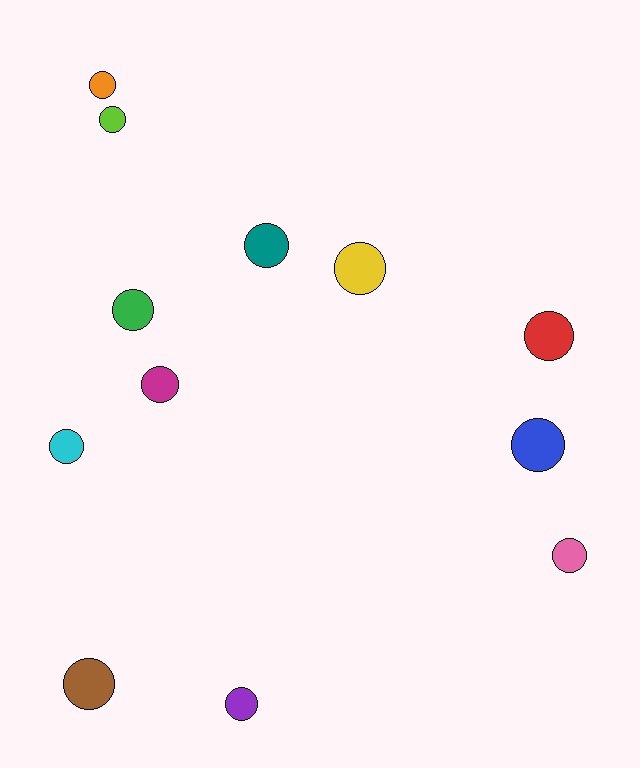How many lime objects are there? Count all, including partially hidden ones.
There is 1 lime object.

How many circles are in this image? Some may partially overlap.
There are 12 circles.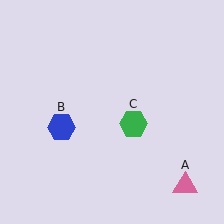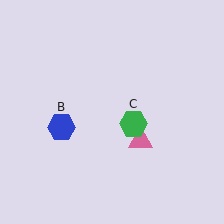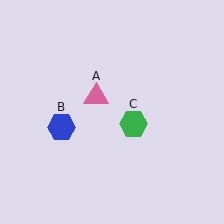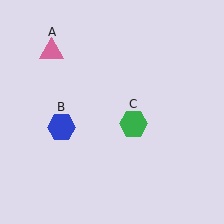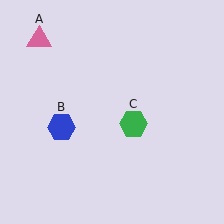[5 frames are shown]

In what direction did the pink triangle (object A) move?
The pink triangle (object A) moved up and to the left.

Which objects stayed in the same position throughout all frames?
Blue hexagon (object B) and green hexagon (object C) remained stationary.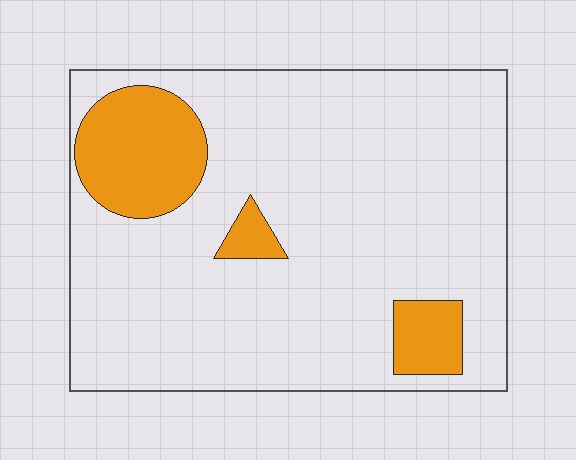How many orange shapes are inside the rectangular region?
3.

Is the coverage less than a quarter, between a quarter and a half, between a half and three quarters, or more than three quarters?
Less than a quarter.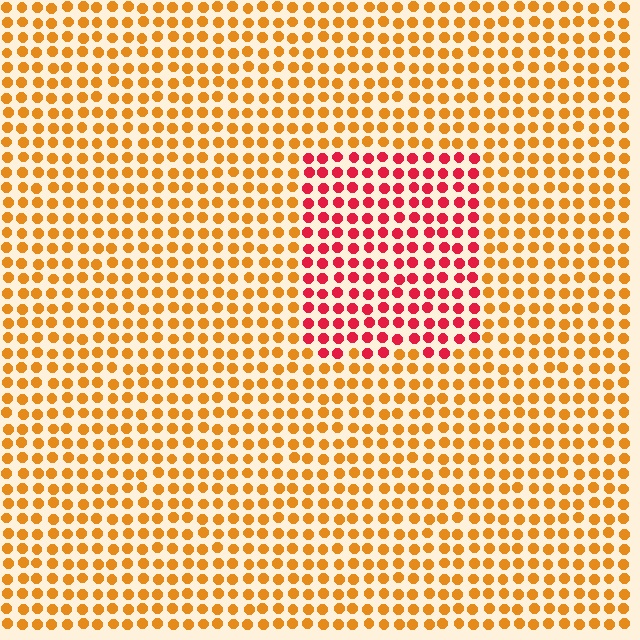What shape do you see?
I see a rectangle.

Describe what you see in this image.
The image is filled with small orange elements in a uniform arrangement. A rectangle-shaped region is visible where the elements are tinted to a slightly different hue, forming a subtle color boundary.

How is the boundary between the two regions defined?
The boundary is defined purely by a slight shift in hue (about 45 degrees). Spacing, size, and orientation are identical on both sides.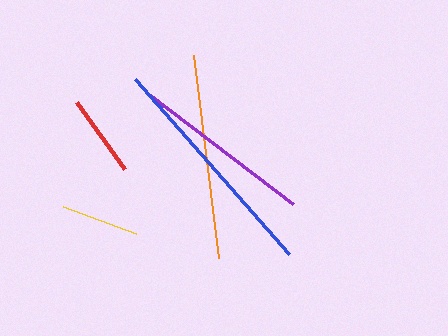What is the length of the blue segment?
The blue segment is approximately 233 pixels long.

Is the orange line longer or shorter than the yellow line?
The orange line is longer than the yellow line.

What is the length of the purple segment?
The purple segment is approximately 180 pixels long.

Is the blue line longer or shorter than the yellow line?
The blue line is longer than the yellow line.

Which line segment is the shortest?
The yellow line is the shortest at approximately 78 pixels.